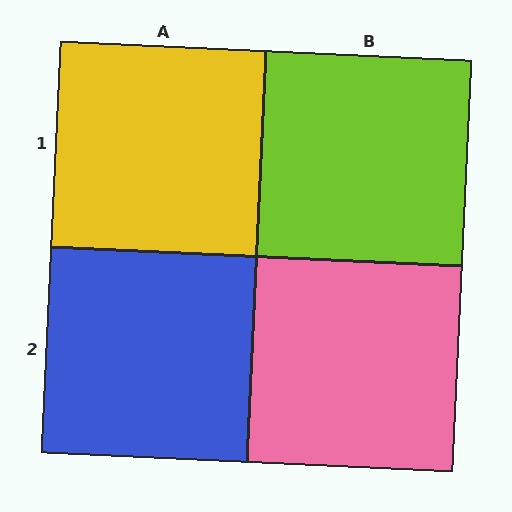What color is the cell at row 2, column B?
Pink.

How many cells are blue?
1 cell is blue.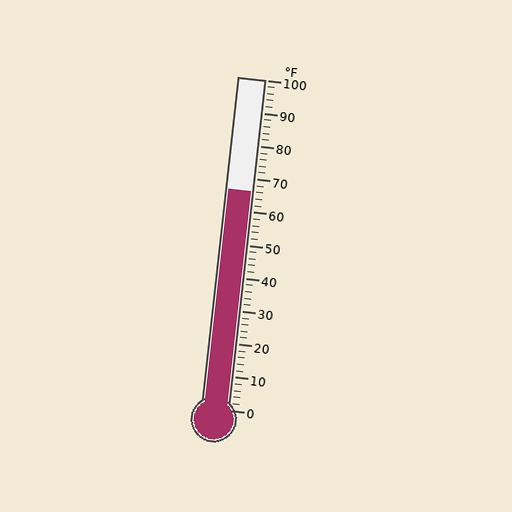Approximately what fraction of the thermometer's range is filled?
The thermometer is filled to approximately 65% of its range.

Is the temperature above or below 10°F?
The temperature is above 10°F.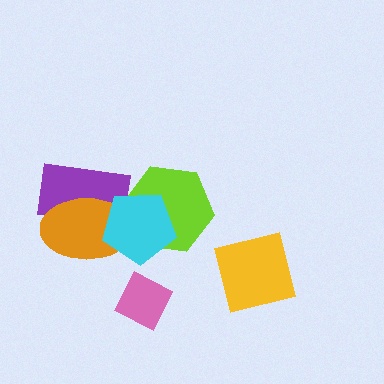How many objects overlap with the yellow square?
0 objects overlap with the yellow square.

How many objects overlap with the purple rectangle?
2 objects overlap with the purple rectangle.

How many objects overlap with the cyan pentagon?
3 objects overlap with the cyan pentagon.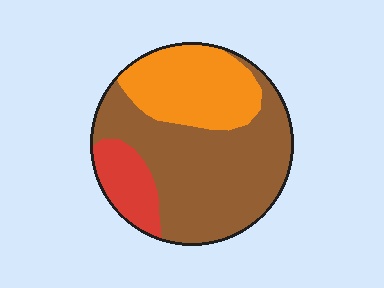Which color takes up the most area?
Brown, at roughly 55%.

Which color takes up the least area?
Red, at roughly 15%.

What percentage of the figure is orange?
Orange covers 29% of the figure.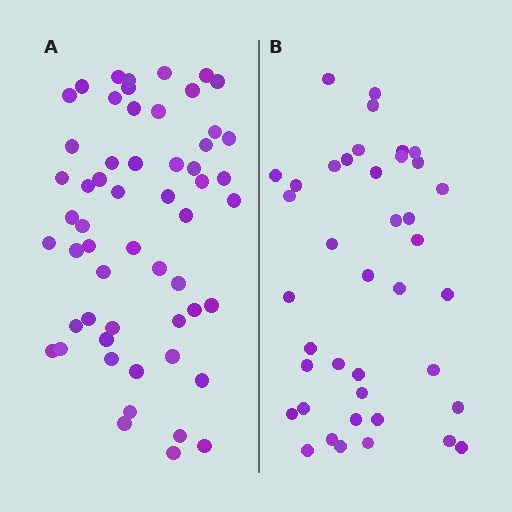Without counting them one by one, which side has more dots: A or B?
Region A (the left region) has more dots.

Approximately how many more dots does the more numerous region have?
Region A has approximately 15 more dots than region B.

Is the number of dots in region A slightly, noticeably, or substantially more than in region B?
Region A has noticeably more, but not dramatically so. The ratio is roughly 1.4 to 1.